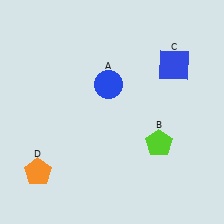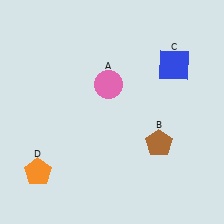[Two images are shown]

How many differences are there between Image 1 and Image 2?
There are 2 differences between the two images.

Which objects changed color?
A changed from blue to pink. B changed from lime to brown.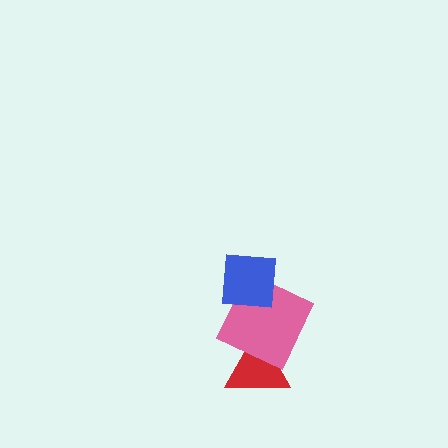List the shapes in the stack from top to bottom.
From top to bottom: the blue square, the pink square, the red triangle.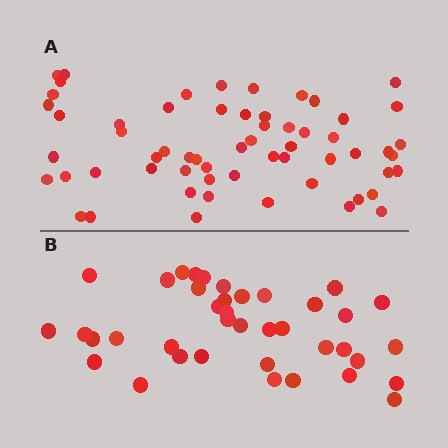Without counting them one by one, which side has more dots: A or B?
Region A (the top region) has more dots.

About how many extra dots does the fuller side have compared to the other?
Region A has approximately 20 more dots than region B.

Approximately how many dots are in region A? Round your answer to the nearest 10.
About 60 dots.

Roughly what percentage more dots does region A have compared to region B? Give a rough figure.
About 55% more.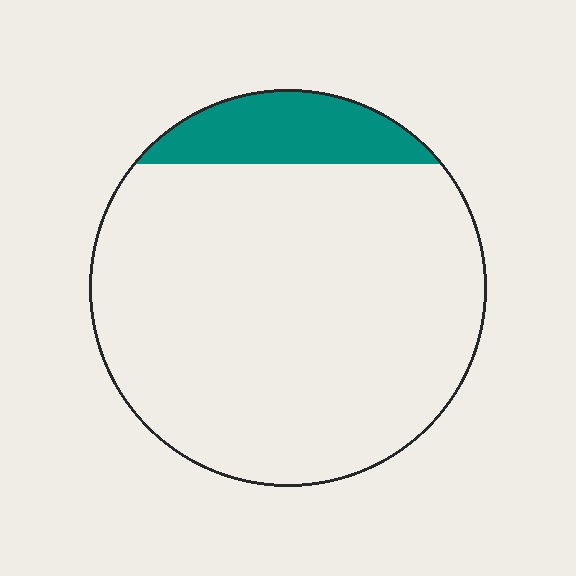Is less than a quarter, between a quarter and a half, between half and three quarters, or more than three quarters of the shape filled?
Less than a quarter.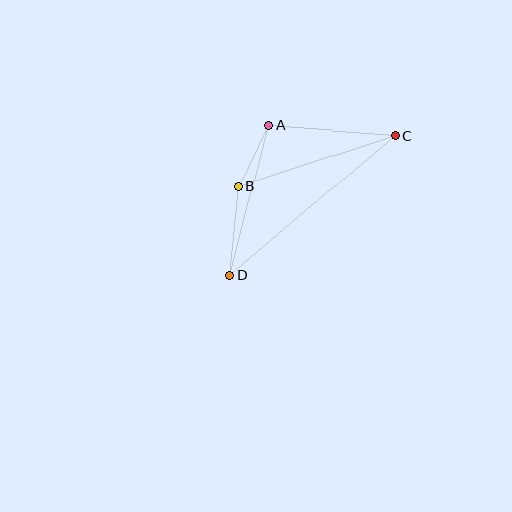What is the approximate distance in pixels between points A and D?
The distance between A and D is approximately 155 pixels.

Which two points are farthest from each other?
Points C and D are farthest from each other.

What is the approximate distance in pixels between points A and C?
The distance between A and C is approximately 127 pixels.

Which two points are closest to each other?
Points A and B are closest to each other.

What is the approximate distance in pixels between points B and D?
The distance between B and D is approximately 89 pixels.